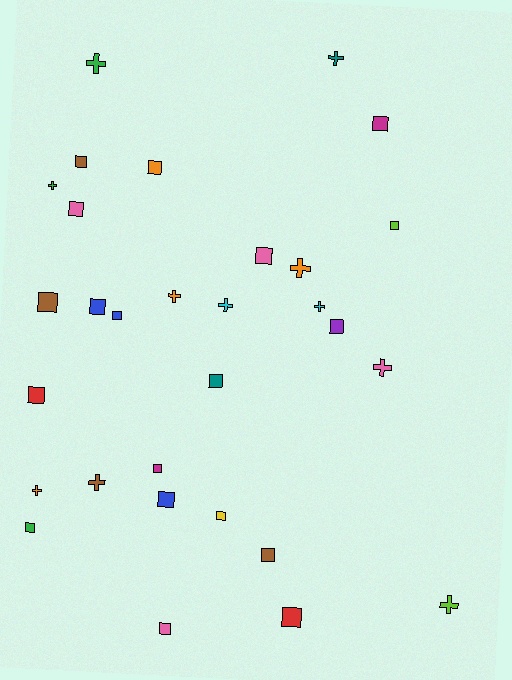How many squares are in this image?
There are 19 squares.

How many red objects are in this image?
There are 2 red objects.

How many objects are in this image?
There are 30 objects.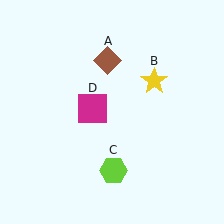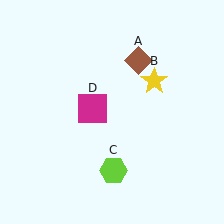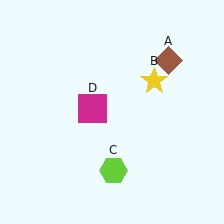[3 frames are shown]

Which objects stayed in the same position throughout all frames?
Yellow star (object B) and lime hexagon (object C) and magenta square (object D) remained stationary.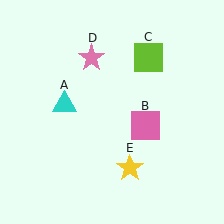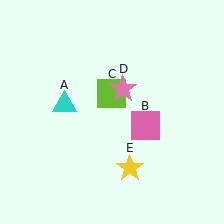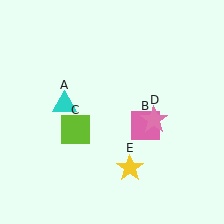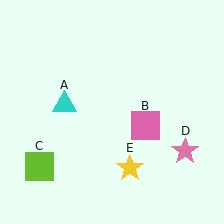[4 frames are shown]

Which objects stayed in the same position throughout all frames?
Cyan triangle (object A) and pink square (object B) and yellow star (object E) remained stationary.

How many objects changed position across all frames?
2 objects changed position: lime square (object C), pink star (object D).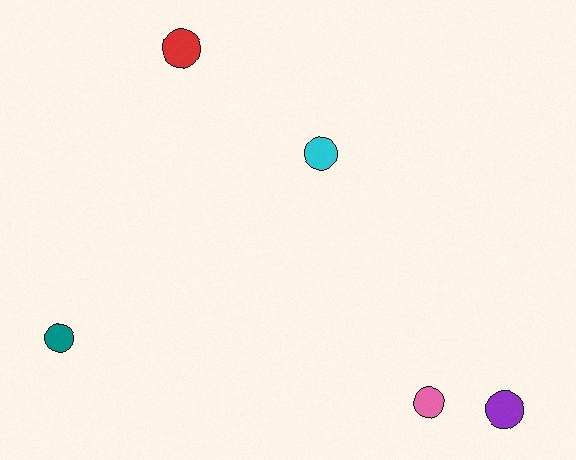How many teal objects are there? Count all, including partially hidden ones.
There is 1 teal object.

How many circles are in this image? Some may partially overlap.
There are 5 circles.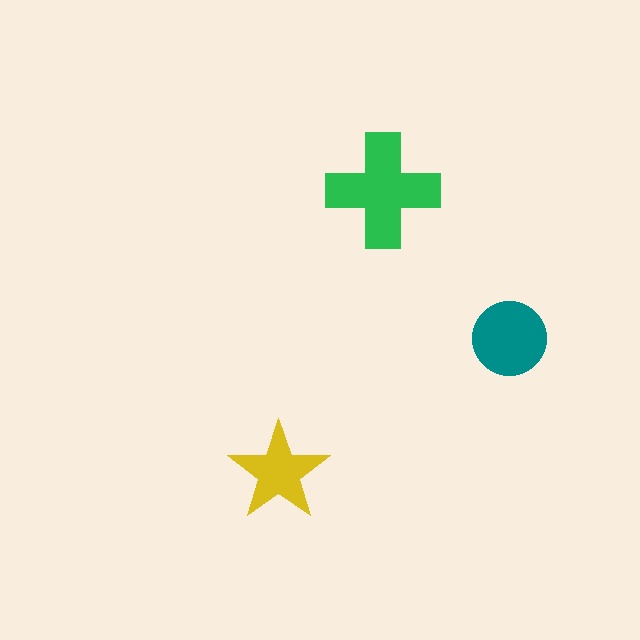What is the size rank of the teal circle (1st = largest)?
2nd.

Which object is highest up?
The green cross is topmost.